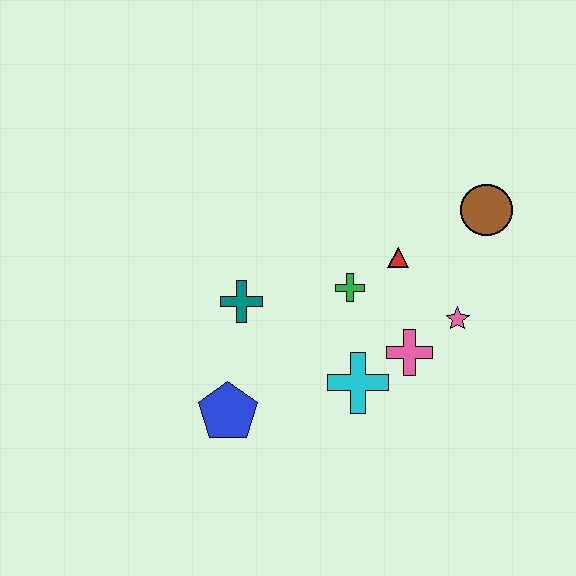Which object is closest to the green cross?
The red triangle is closest to the green cross.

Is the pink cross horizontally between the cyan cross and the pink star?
Yes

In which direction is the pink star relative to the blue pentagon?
The pink star is to the right of the blue pentagon.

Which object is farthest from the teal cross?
The brown circle is farthest from the teal cross.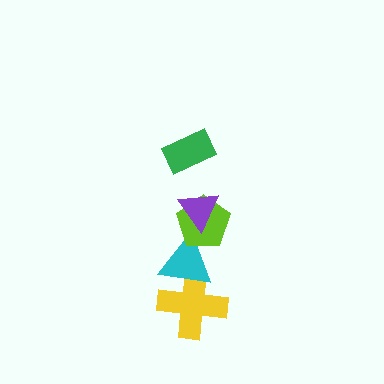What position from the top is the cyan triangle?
The cyan triangle is 4th from the top.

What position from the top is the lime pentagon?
The lime pentagon is 3rd from the top.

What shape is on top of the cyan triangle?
The lime pentagon is on top of the cyan triangle.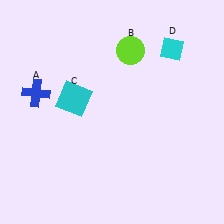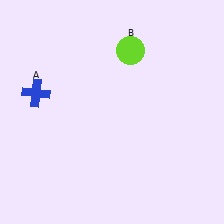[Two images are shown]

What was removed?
The cyan square (C), the cyan diamond (D) were removed in Image 2.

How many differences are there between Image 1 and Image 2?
There are 2 differences between the two images.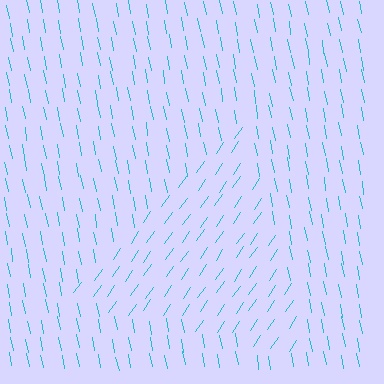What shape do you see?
I see a triangle.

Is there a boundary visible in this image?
Yes, there is a texture boundary formed by a change in line orientation.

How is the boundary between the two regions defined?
The boundary is defined purely by a change in line orientation (approximately 45 degrees difference). All lines are the same color and thickness.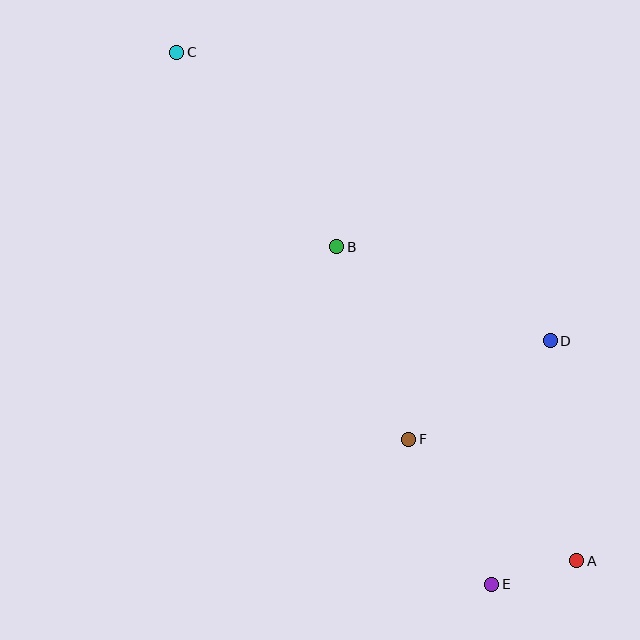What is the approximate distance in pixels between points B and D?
The distance between B and D is approximately 234 pixels.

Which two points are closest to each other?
Points A and E are closest to each other.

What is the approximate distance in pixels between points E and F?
The distance between E and F is approximately 167 pixels.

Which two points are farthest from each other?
Points A and C are farthest from each other.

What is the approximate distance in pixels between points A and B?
The distance between A and B is approximately 395 pixels.